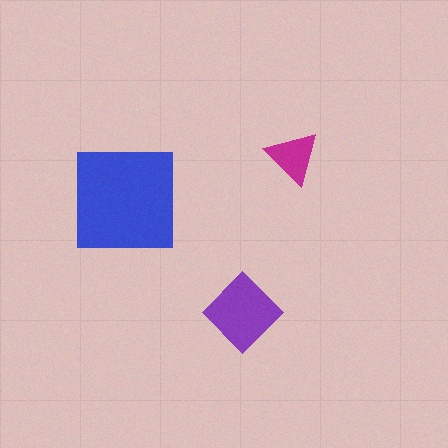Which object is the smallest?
The magenta triangle.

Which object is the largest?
The blue square.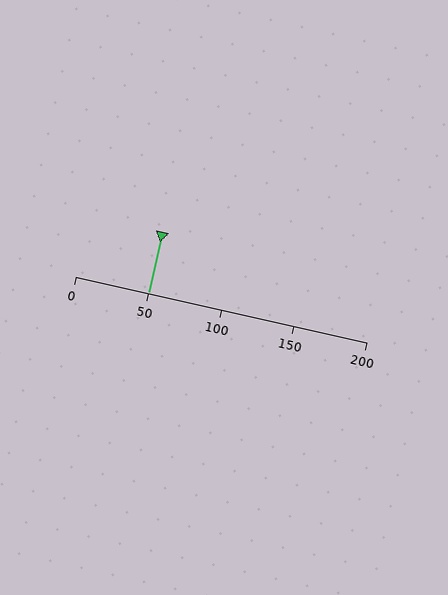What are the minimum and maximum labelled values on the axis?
The axis runs from 0 to 200.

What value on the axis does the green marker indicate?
The marker indicates approximately 50.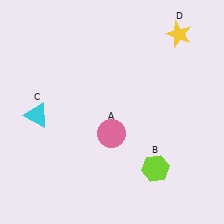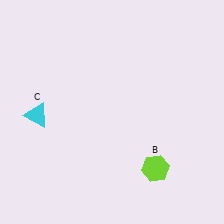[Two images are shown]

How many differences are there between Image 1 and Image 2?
There are 2 differences between the two images.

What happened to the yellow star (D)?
The yellow star (D) was removed in Image 2. It was in the top-right area of Image 1.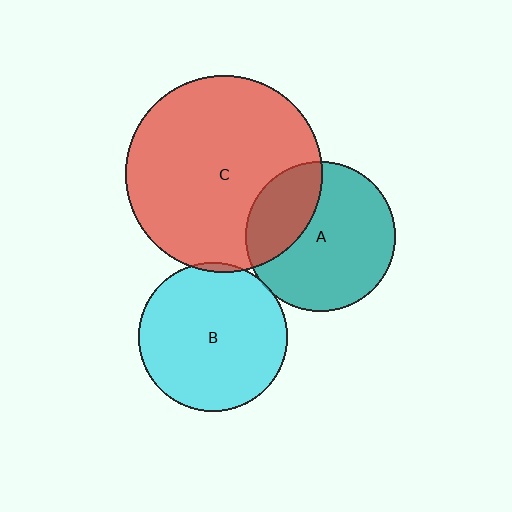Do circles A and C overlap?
Yes.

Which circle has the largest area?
Circle C (red).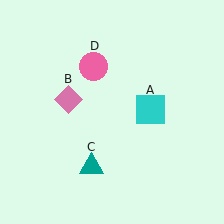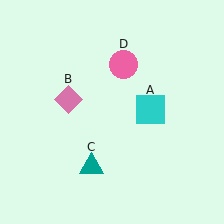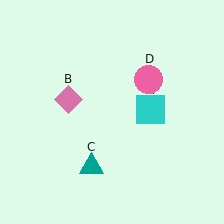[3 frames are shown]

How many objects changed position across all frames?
1 object changed position: pink circle (object D).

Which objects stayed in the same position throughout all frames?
Cyan square (object A) and pink diamond (object B) and teal triangle (object C) remained stationary.